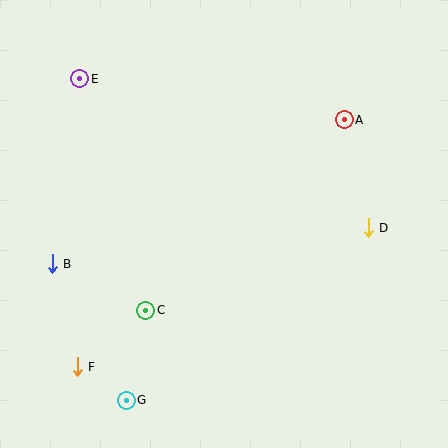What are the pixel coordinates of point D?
Point D is at (368, 228).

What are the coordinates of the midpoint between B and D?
The midpoint between B and D is at (210, 246).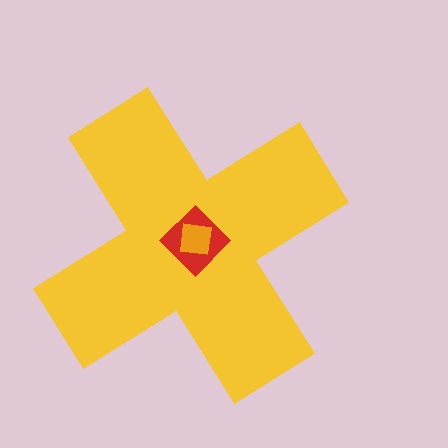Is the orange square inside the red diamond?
Yes.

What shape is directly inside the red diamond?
The orange square.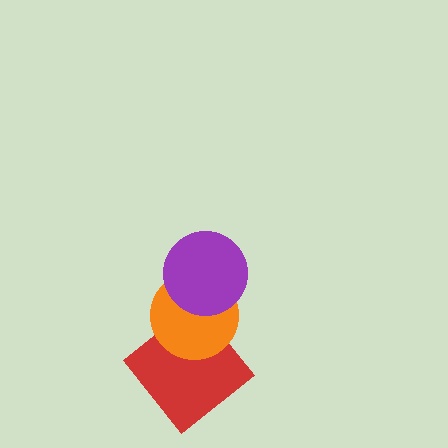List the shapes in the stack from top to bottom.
From top to bottom: the purple circle, the orange circle, the red diamond.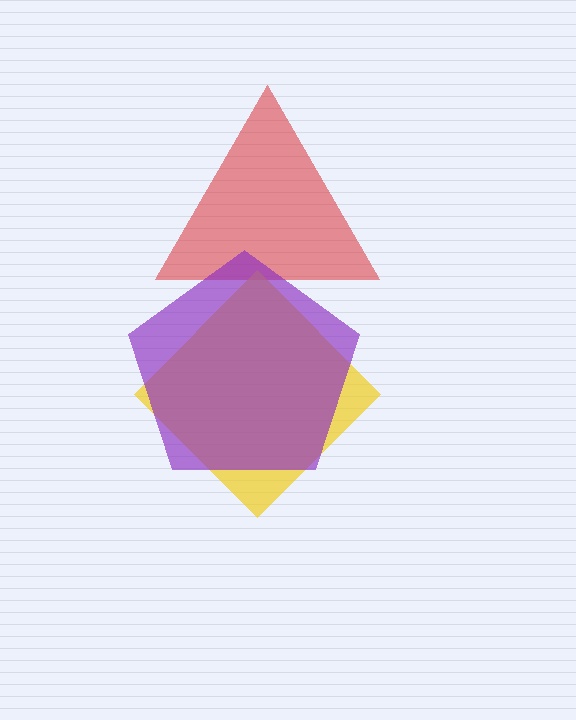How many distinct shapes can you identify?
There are 3 distinct shapes: a red triangle, a yellow diamond, a purple pentagon.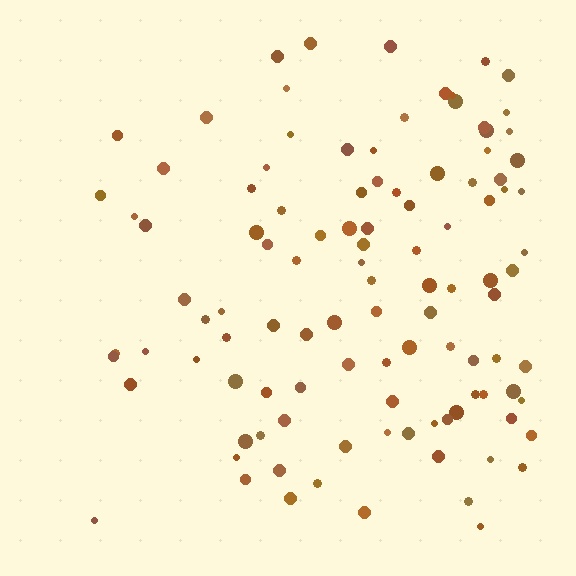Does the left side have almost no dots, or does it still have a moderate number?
Still a moderate number, just noticeably fewer than the right.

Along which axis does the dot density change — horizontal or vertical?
Horizontal.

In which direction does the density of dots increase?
From left to right, with the right side densest.